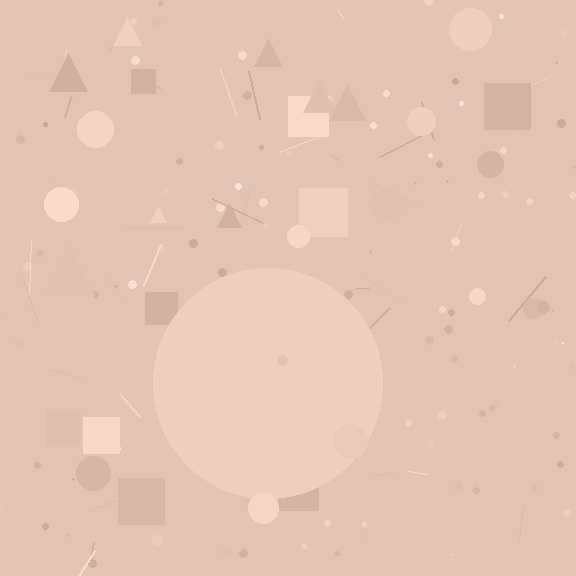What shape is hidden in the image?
A circle is hidden in the image.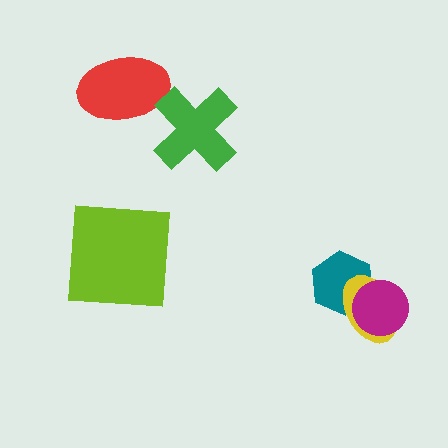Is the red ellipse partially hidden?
Yes, it is partially covered by another shape.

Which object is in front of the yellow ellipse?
The magenta circle is in front of the yellow ellipse.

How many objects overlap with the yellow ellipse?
2 objects overlap with the yellow ellipse.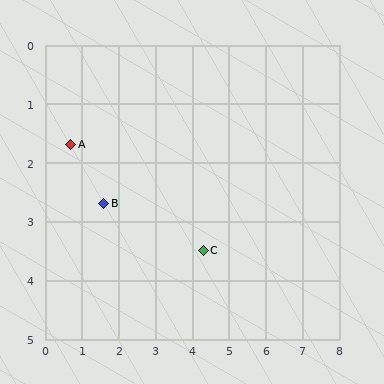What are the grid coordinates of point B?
Point B is at approximately (1.6, 2.7).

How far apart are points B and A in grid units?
Points B and A are about 1.3 grid units apart.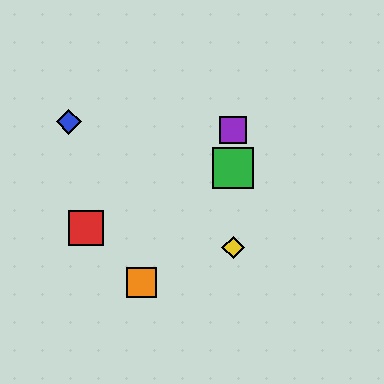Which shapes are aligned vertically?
The green square, the yellow diamond, the purple square are aligned vertically.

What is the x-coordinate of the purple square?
The purple square is at x≈233.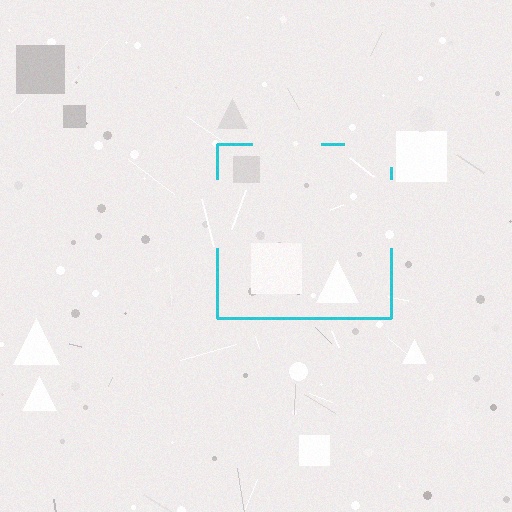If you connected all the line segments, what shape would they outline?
They would outline a square.